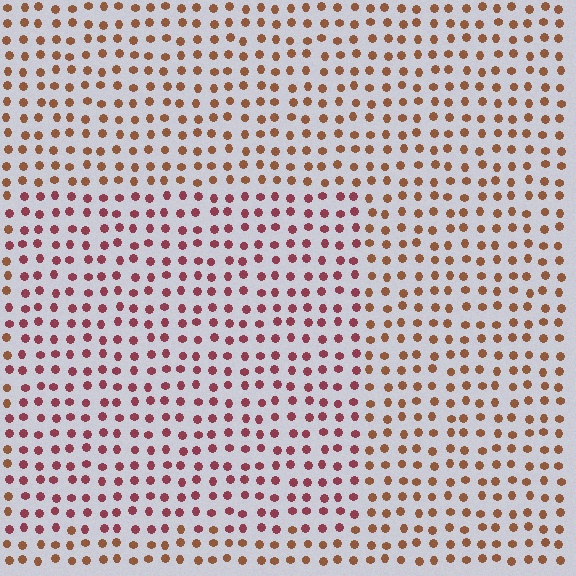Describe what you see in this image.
The image is filled with small brown elements in a uniform arrangement. A rectangle-shaped region is visible where the elements are tinted to a slightly different hue, forming a subtle color boundary.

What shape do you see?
I see a rectangle.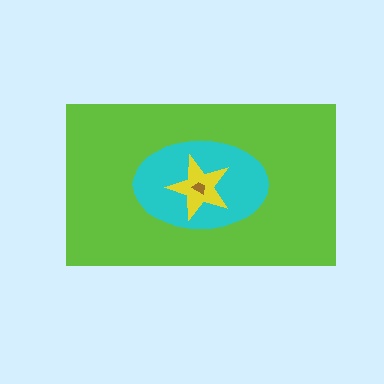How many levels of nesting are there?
4.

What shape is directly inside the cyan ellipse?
The yellow star.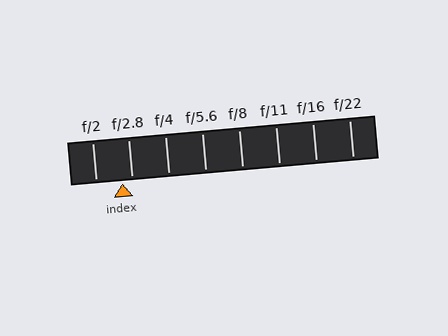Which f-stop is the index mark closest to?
The index mark is closest to f/2.8.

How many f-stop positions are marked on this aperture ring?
There are 8 f-stop positions marked.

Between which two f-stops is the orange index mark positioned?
The index mark is between f/2 and f/2.8.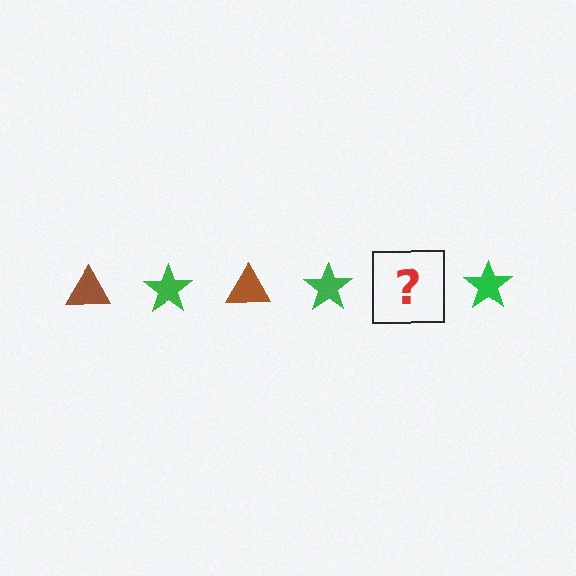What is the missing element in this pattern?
The missing element is a brown triangle.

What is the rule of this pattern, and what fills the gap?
The rule is that the pattern alternates between brown triangle and green star. The gap should be filled with a brown triangle.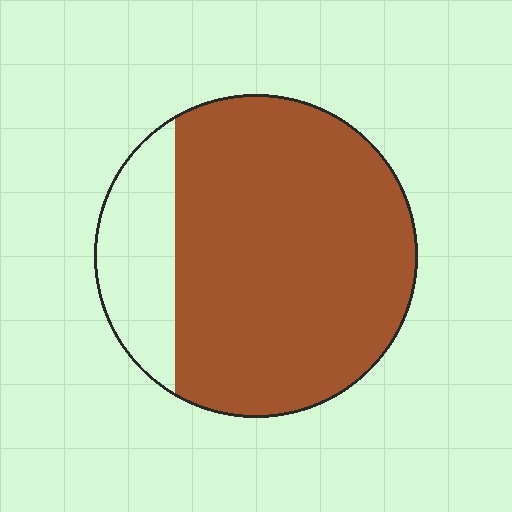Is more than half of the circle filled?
Yes.